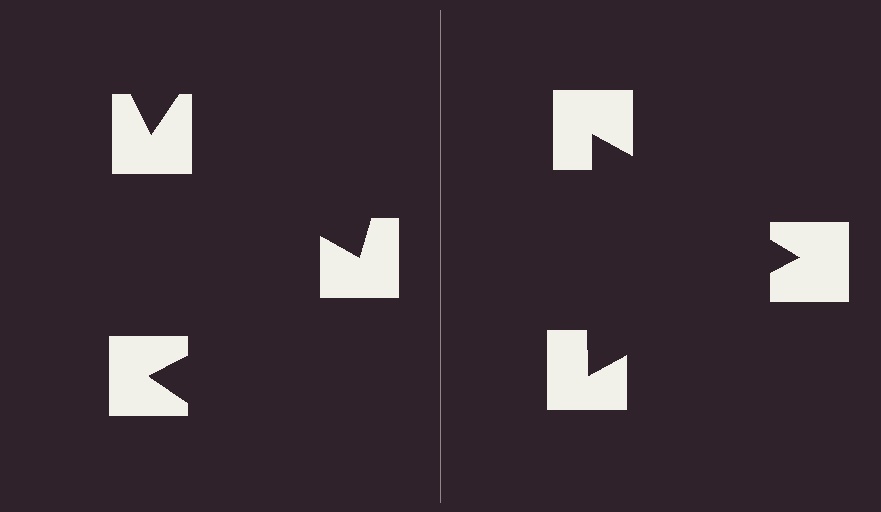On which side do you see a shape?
An illusory triangle appears on the right side. On the left side the wedge cuts are rotated, so no coherent shape forms.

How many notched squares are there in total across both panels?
6 — 3 on each side.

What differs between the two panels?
The notched squares are positioned identically on both sides; only the wedge orientations differ. On the right they align to a triangle; on the left they are misaligned.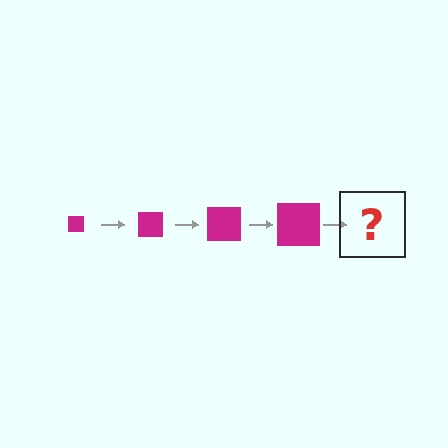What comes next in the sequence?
The next element should be a magenta square, larger than the previous one.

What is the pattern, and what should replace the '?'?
The pattern is that the square gets progressively larger each step. The '?' should be a magenta square, larger than the previous one.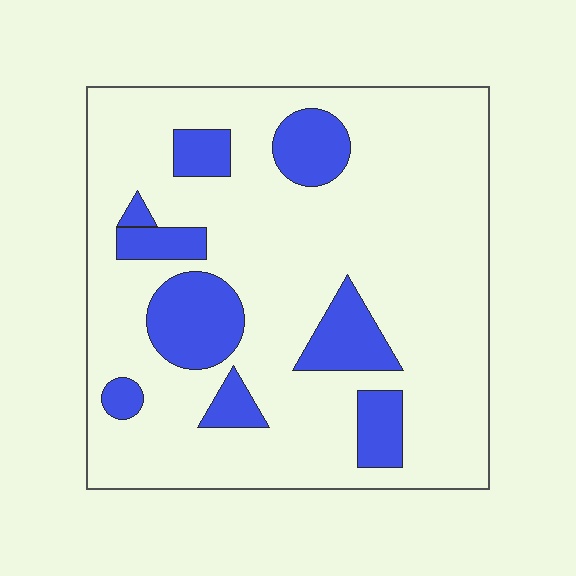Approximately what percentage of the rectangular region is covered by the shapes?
Approximately 20%.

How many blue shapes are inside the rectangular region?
9.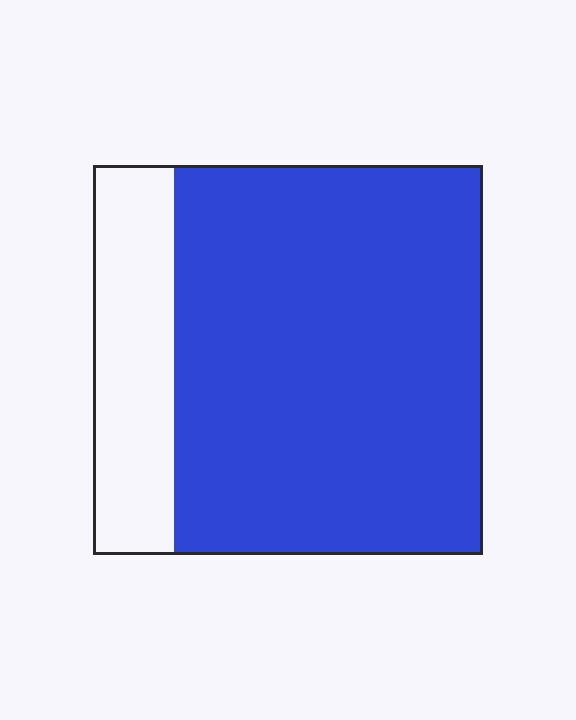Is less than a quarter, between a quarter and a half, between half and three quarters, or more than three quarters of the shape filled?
More than three quarters.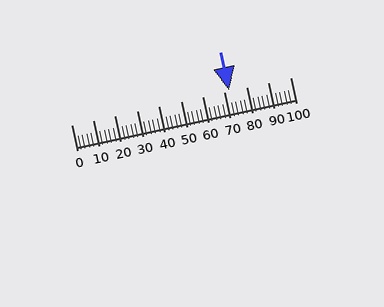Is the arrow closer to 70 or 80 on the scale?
The arrow is closer to 70.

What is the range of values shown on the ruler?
The ruler shows values from 0 to 100.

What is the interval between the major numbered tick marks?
The major tick marks are spaced 10 units apart.